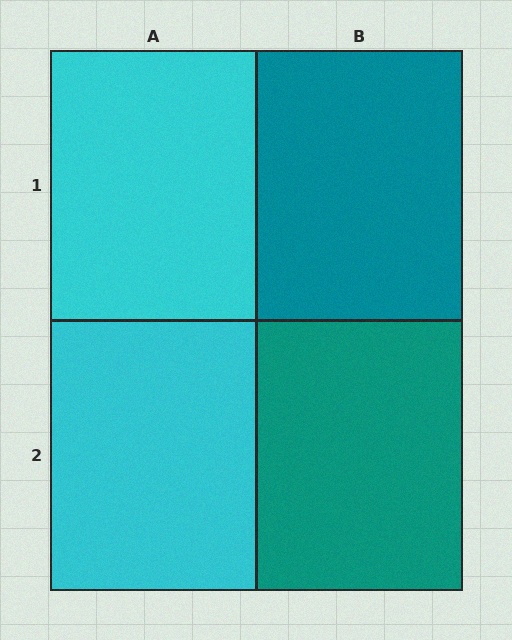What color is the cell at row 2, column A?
Cyan.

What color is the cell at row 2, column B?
Teal.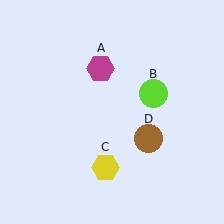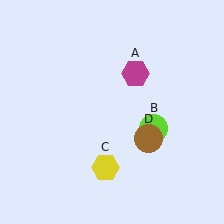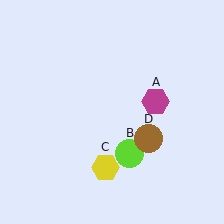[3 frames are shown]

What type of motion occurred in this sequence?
The magenta hexagon (object A), lime circle (object B) rotated clockwise around the center of the scene.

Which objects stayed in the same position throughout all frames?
Yellow hexagon (object C) and brown circle (object D) remained stationary.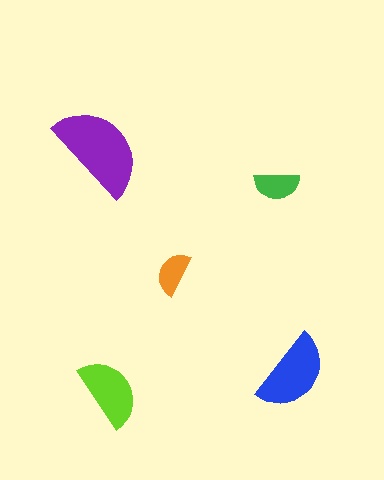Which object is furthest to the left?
The purple semicircle is leftmost.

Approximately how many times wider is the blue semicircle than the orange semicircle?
About 2 times wider.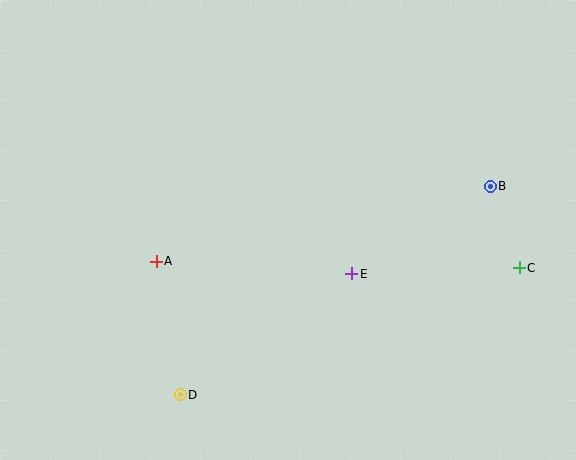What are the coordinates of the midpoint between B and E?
The midpoint between B and E is at (421, 230).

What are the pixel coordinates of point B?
Point B is at (490, 186).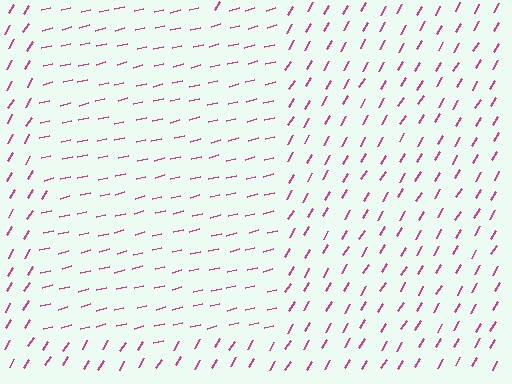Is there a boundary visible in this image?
Yes, there is a texture boundary formed by a change in line orientation.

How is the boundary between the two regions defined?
The boundary is defined purely by a change in line orientation (approximately 45 degrees difference). All lines are the same color and thickness.